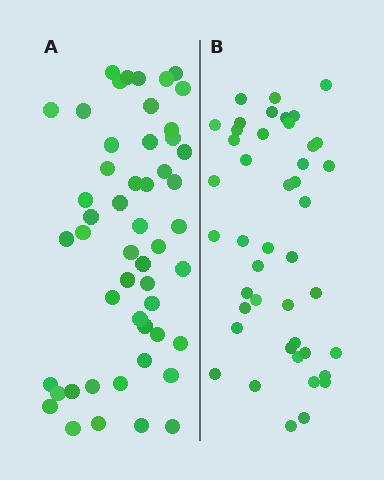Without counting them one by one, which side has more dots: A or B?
Region A (the left region) has more dots.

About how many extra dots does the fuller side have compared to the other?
Region A has roughly 8 or so more dots than region B.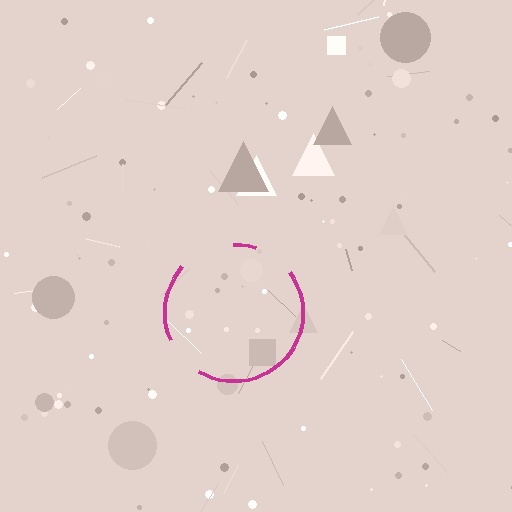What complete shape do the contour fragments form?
The contour fragments form a circle.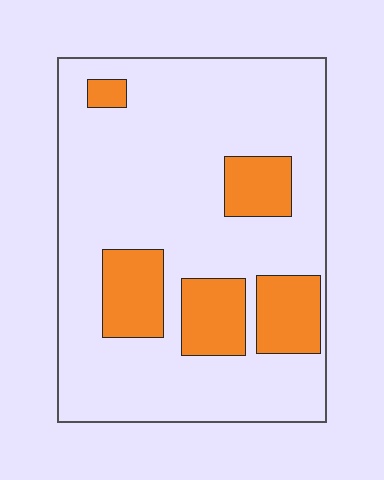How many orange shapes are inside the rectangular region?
5.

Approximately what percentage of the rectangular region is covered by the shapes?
Approximately 20%.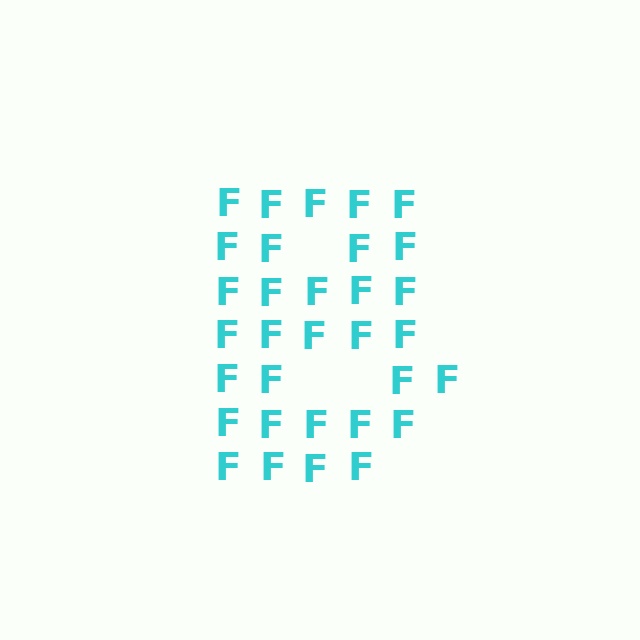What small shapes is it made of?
It is made of small letter F's.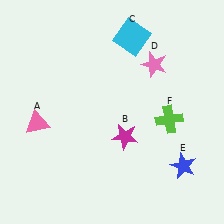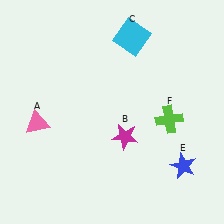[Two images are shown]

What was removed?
The pink star (D) was removed in Image 2.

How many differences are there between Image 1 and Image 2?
There is 1 difference between the two images.